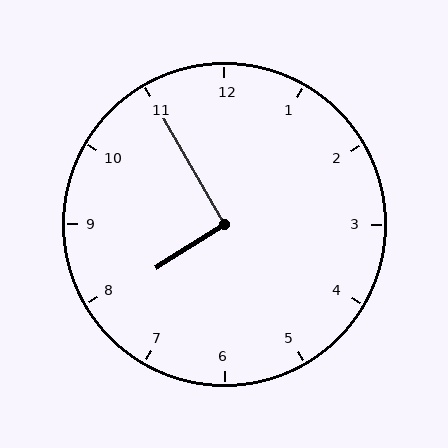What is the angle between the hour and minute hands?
Approximately 92 degrees.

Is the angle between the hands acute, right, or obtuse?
It is right.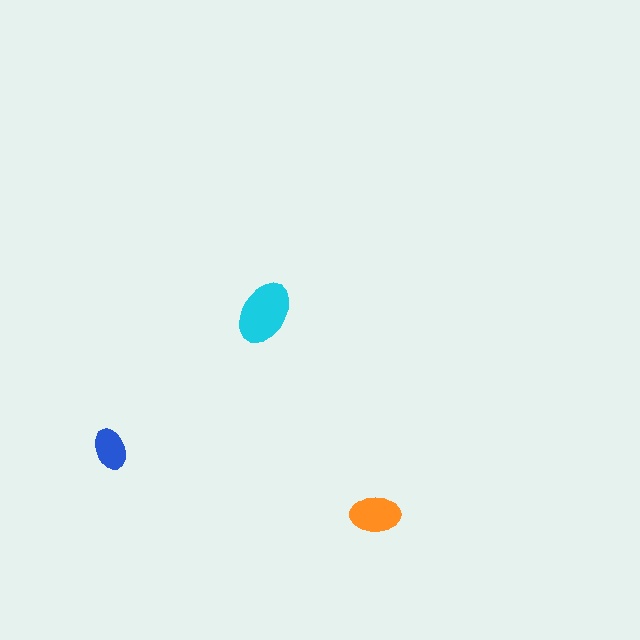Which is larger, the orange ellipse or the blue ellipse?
The orange one.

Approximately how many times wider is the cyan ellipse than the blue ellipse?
About 1.5 times wider.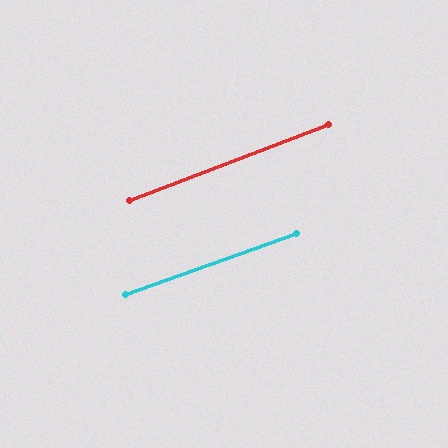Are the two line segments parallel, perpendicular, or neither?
Parallel — their directions differ by only 1.0°.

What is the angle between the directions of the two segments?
Approximately 1 degree.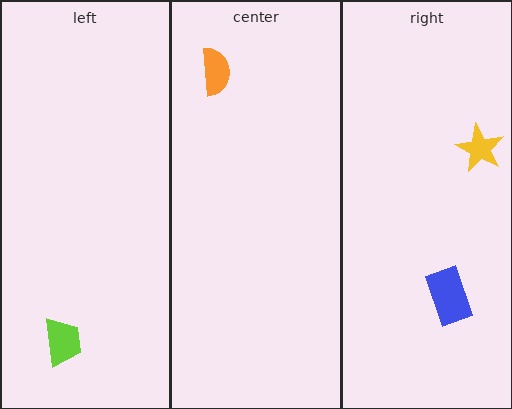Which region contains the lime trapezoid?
The left region.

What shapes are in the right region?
The yellow star, the blue rectangle.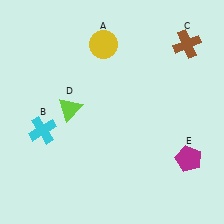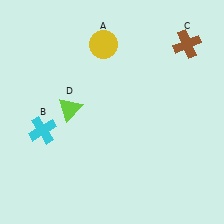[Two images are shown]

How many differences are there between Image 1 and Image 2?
There is 1 difference between the two images.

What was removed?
The magenta pentagon (E) was removed in Image 2.